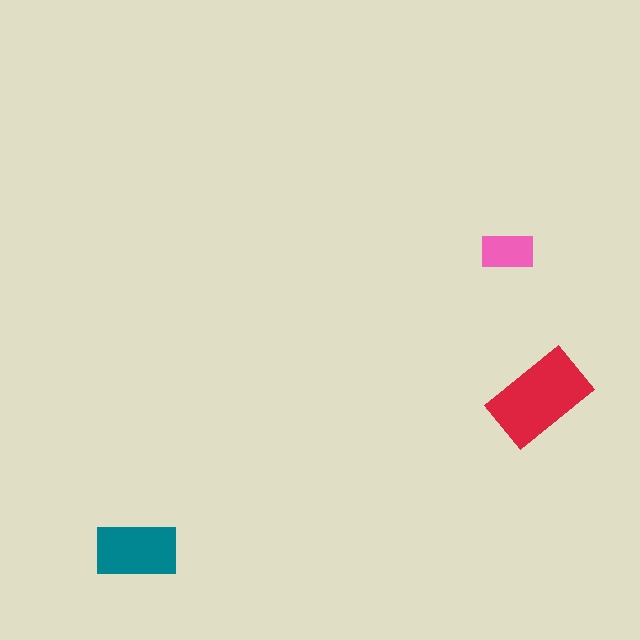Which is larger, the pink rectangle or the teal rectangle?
The teal one.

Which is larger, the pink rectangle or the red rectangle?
The red one.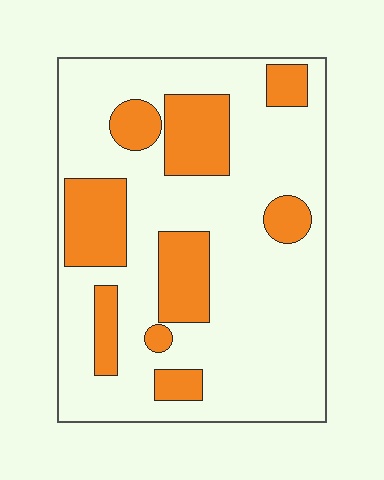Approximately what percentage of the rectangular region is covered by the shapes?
Approximately 25%.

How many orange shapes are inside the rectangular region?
9.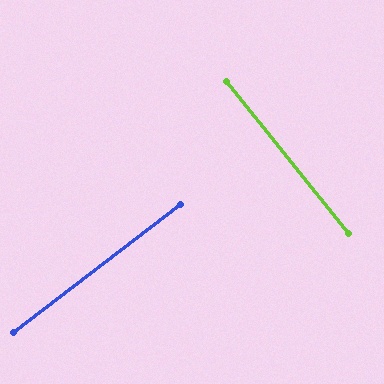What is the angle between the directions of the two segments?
Approximately 89 degrees.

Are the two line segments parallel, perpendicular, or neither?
Perpendicular — they meet at approximately 89°.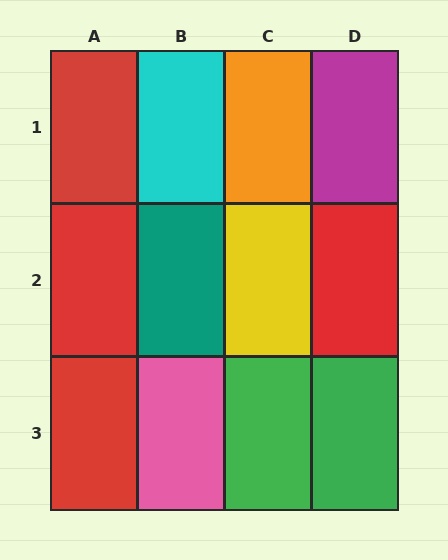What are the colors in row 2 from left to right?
Red, teal, yellow, red.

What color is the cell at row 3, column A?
Red.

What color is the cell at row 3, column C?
Green.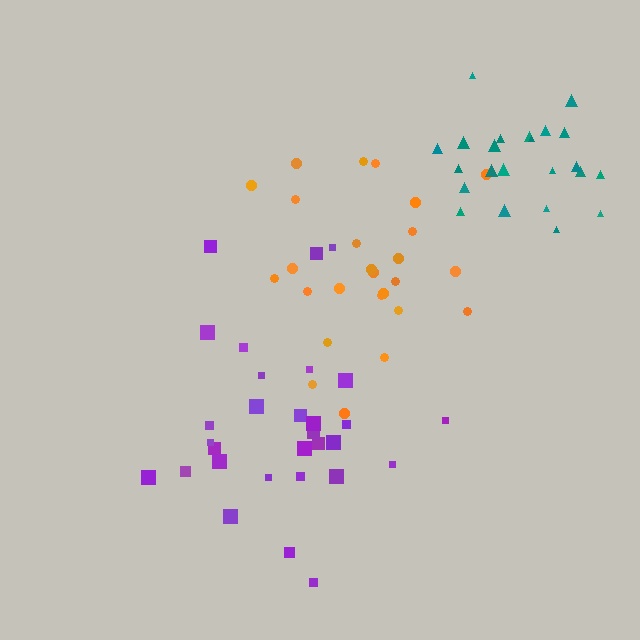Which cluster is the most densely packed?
Teal.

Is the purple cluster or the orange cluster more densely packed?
Purple.